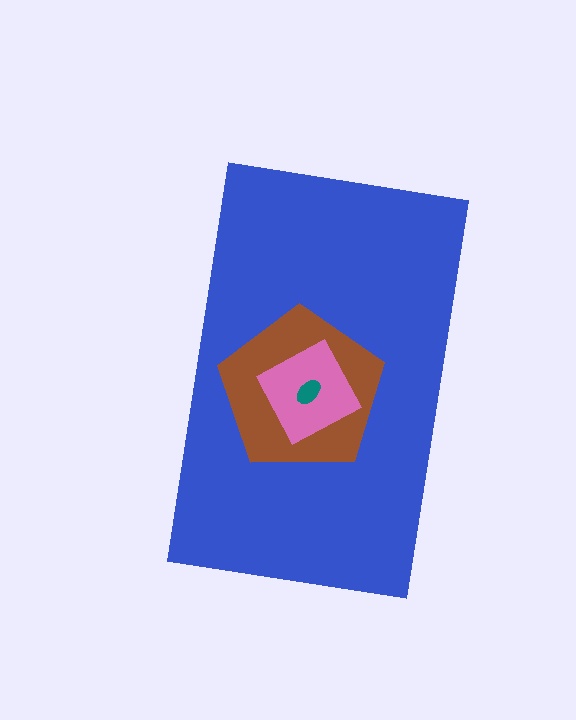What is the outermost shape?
The blue rectangle.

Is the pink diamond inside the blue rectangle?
Yes.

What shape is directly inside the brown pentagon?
The pink diamond.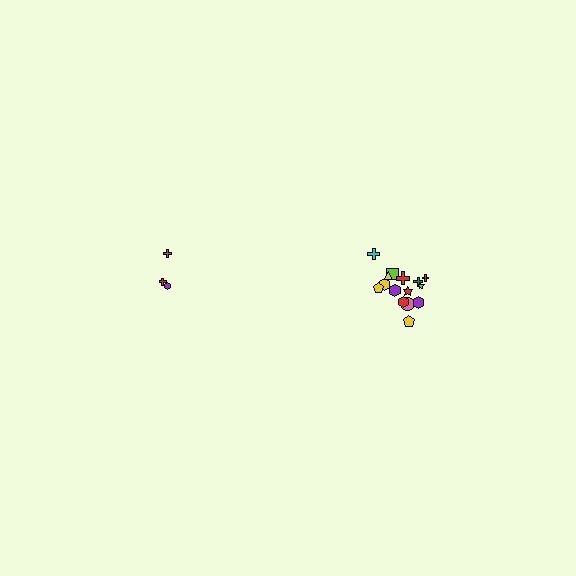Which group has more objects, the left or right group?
The right group.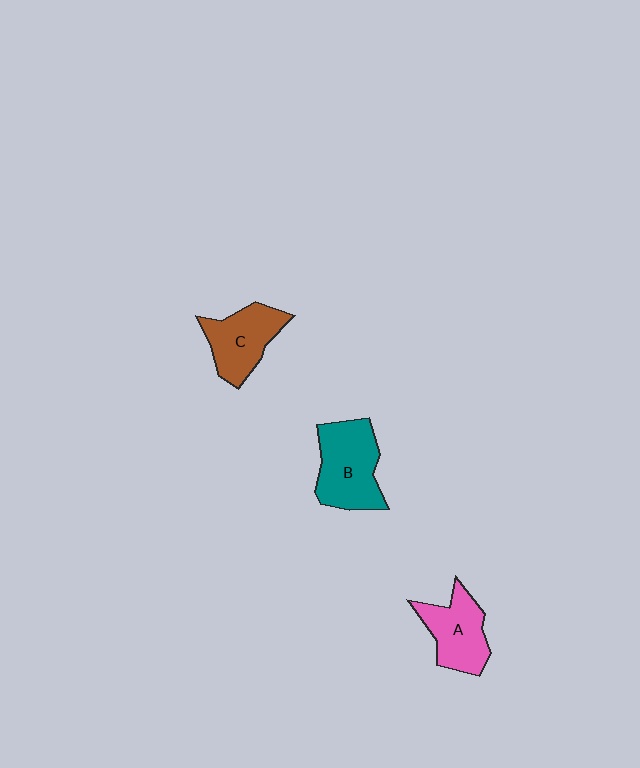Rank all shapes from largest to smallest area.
From largest to smallest: B (teal), C (brown), A (pink).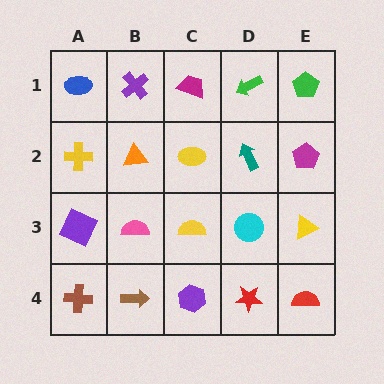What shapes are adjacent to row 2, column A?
A blue ellipse (row 1, column A), a purple square (row 3, column A), an orange triangle (row 2, column B).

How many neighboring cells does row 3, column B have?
4.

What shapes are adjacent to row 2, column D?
A green arrow (row 1, column D), a cyan circle (row 3, column D), a yellow ellipse (row 2, column C), a magenta pentagon (row 2, column E).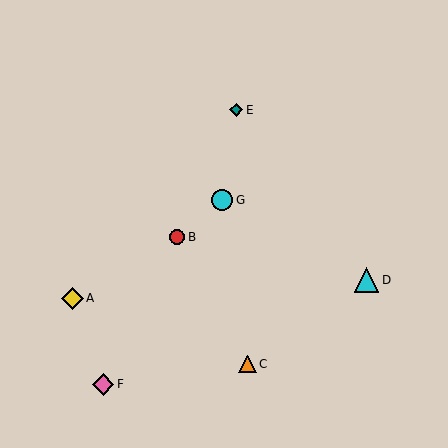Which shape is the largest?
The cyan triangle (labeled D) is the largest.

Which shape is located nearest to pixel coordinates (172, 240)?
The red circle (labeled B) at (177, 237) is nearest to that location.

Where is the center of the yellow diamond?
The center of the yellow diamond is at (72, 298).